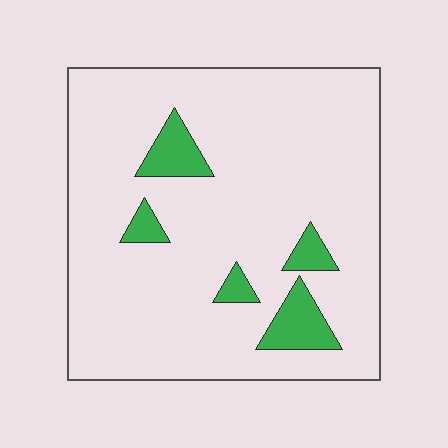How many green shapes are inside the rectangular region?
5.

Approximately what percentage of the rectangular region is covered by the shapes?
Approximately 10%.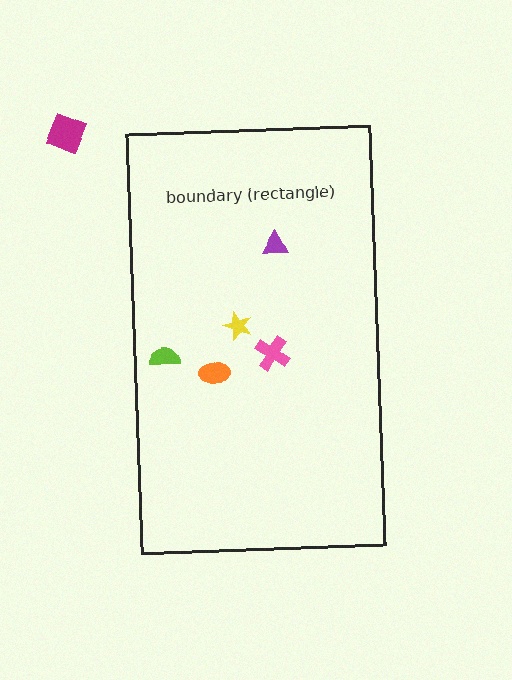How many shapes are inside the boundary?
5 inside, 1 outside.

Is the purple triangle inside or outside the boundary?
Inside.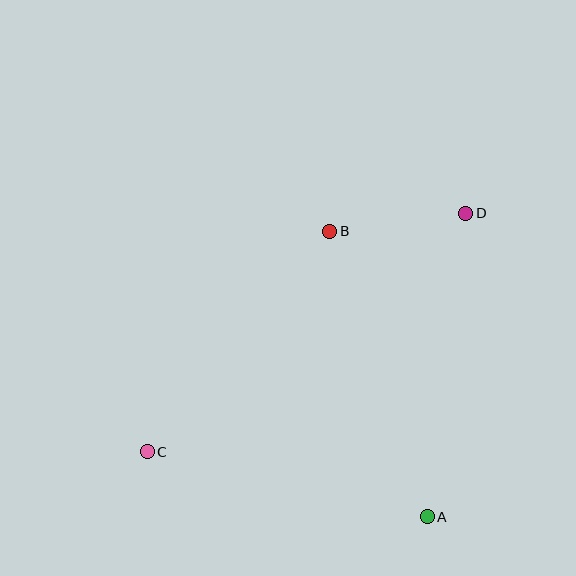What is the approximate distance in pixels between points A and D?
The distance between A and D is approximately 306 pixels.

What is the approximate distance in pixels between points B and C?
The distance between B and C is approximately 286 pixels.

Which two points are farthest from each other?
Points C and D are farthest from each other.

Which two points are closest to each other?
Points B and D are closest to each other.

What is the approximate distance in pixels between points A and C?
The distance between A and C is approximately 287 pixels.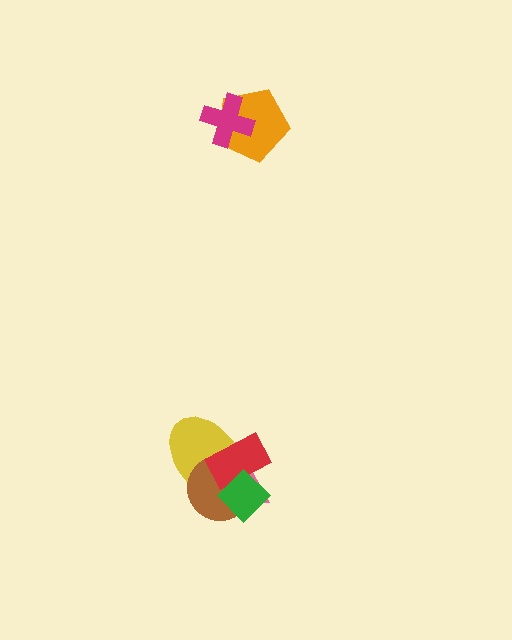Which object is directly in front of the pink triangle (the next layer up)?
The yellow ellipse is directly in front of the pink triangle.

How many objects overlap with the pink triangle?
4 objects overlap with the pink triangle.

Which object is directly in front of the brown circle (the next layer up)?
The red rectangle is directly in front of the brown circle.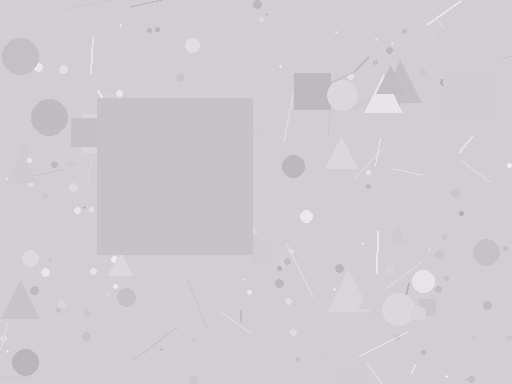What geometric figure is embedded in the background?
A square is embedded in the background.